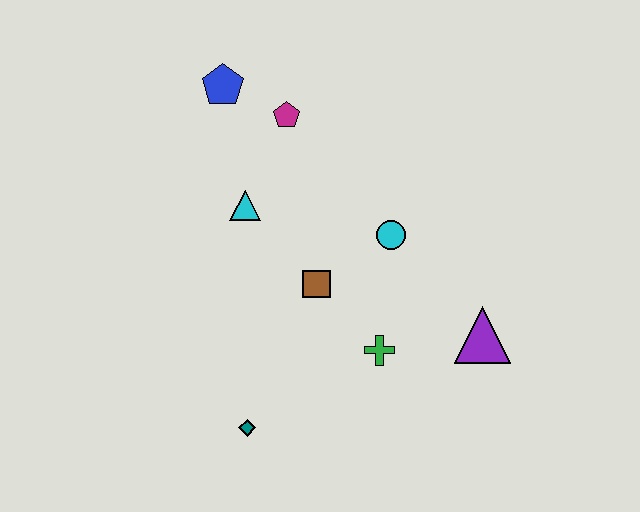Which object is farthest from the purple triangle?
The blue pentagon is farthest from the purple triangle.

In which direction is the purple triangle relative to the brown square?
The purple triangle is to the right of the brown square.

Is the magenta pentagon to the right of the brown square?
No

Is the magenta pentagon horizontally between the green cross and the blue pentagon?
Yes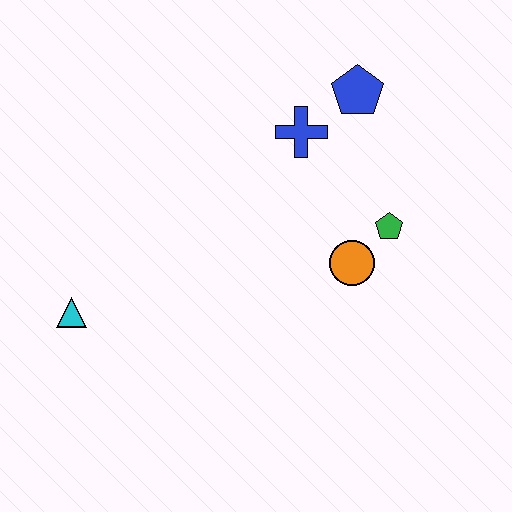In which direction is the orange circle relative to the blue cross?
The orange circle is below the blue cross.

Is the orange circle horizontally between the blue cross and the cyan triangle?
No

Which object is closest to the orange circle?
The green pentagon is closest to the orange circle.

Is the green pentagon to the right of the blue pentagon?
Yes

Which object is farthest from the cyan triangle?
The blue pentagon is farthest from the cyan triangle.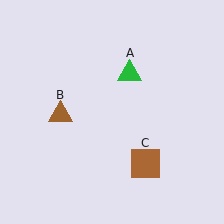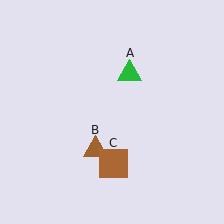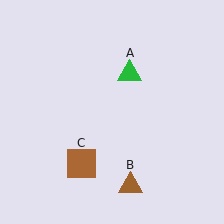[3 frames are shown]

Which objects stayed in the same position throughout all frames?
Green triangle (object A) remained stationary.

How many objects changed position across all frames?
2 objects changed position: brown triangle (object B), brown square (object C).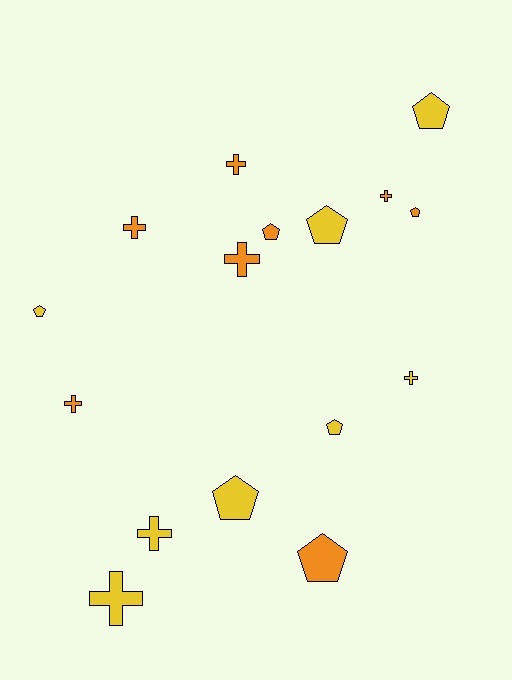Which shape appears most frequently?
Pentagon, with 8 objects.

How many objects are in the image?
There are 16 objects.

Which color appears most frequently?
Orange, with 8 objects.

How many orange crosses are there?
There are 5 orange crosses.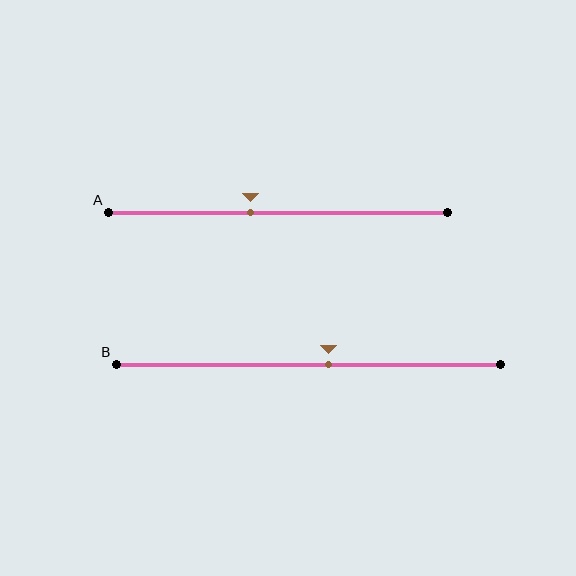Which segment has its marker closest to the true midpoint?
Segment B has its marker closest to the true midpoint.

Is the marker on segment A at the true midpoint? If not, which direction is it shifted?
No, the marker on segment A is shifted to the left by about 8% of the segment length.